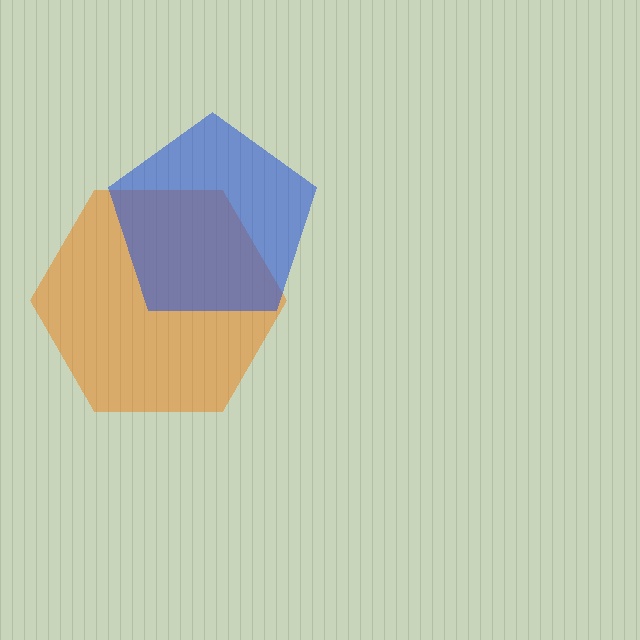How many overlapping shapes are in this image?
There are 2 overlapping shapes in the image.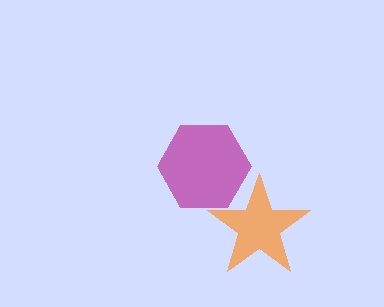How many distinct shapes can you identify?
There are 2 distinct shapes: an orange star, a magenta hexagon.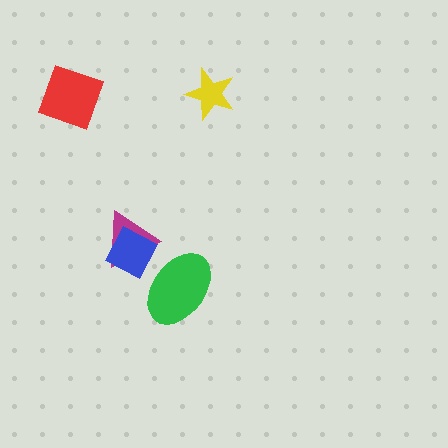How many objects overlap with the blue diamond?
2 objects overlap with the blue diamond.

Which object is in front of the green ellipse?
The blue diamond is in front of the green ellipse.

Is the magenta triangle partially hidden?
Yes, it is partially covered by another shape.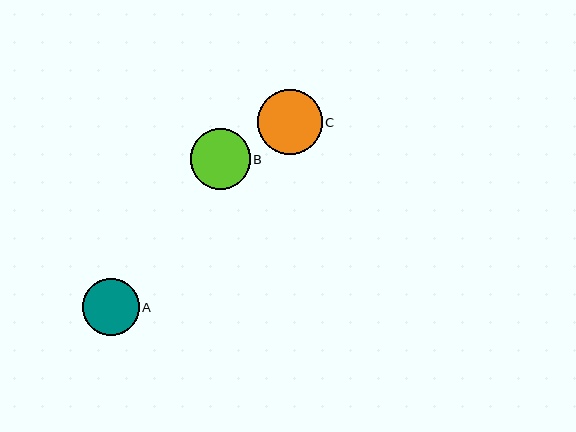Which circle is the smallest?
Circle A is the smallest with a size of approximately 57 pixels.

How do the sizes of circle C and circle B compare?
Circle C and circle B are approximately the same size.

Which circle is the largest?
Circle C is the largest with a size of approximately 65 pixels.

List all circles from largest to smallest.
From largest to smallest: C, B, A.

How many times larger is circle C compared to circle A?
Circle C is approximately 1.1 times the size of circle A.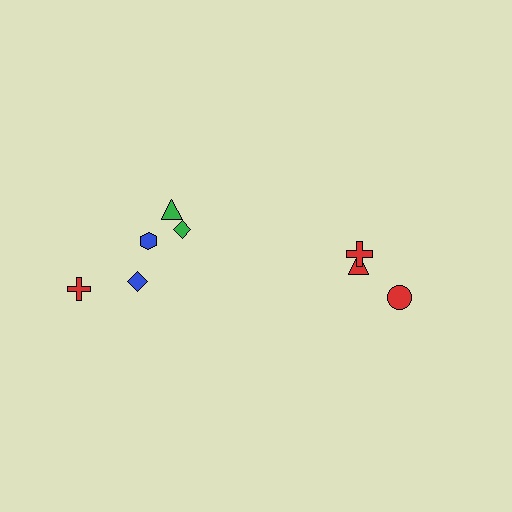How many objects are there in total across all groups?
There are 8 objects.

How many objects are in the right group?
There are 3 objects.